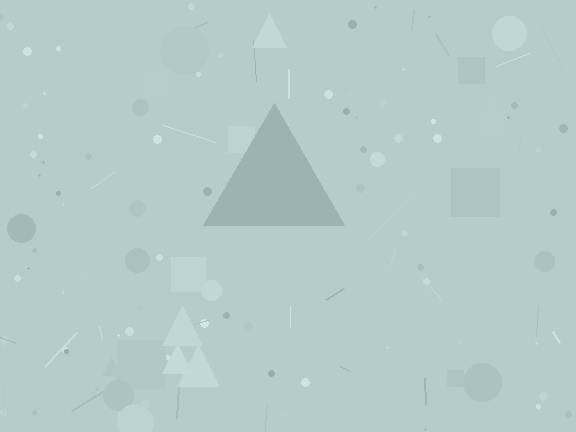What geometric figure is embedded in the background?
A triangle is embedded in the background.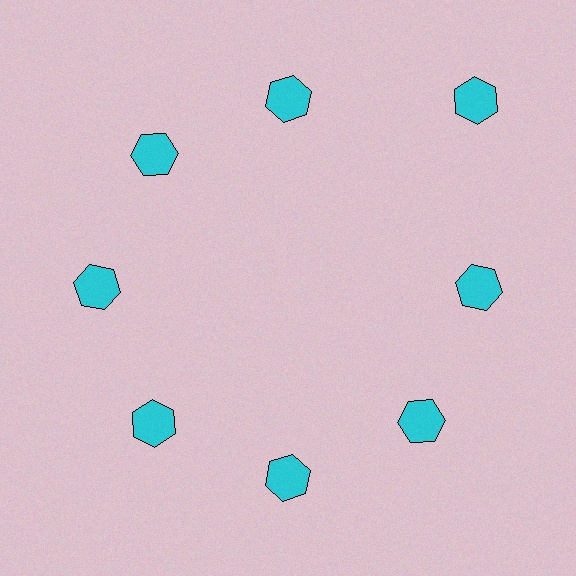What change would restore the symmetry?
The symmetry would be restored by moving it inward, back onto the ring so that all 8 hexagons sit at equal angles and equal distance from the center.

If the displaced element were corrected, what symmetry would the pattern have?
It would have 8-fold rotational symmetry — the pattern would map onto itself every 45 degrees.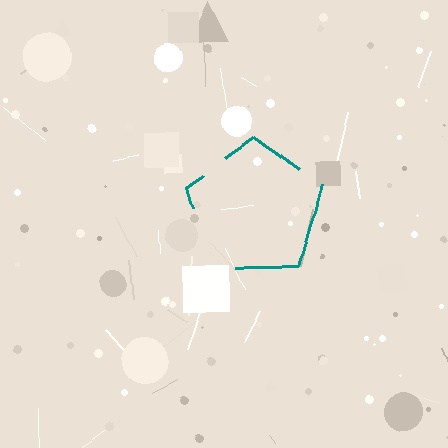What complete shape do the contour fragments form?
The contour fragments form a pentagon.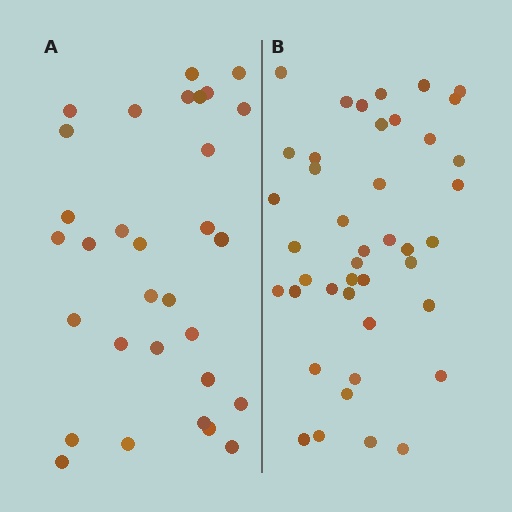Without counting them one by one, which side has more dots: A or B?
Region B (the right region) has more dots.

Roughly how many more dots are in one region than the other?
Region B has roughly 12 or so more dots than region A.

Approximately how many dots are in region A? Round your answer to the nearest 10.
About 30 dots. (The exact count is 31, which rounds to 30.)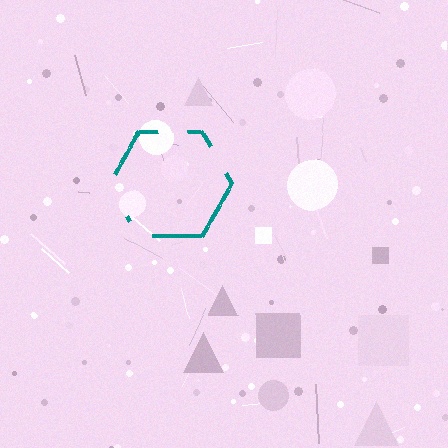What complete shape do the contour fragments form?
The contour fragments form a hexagon.